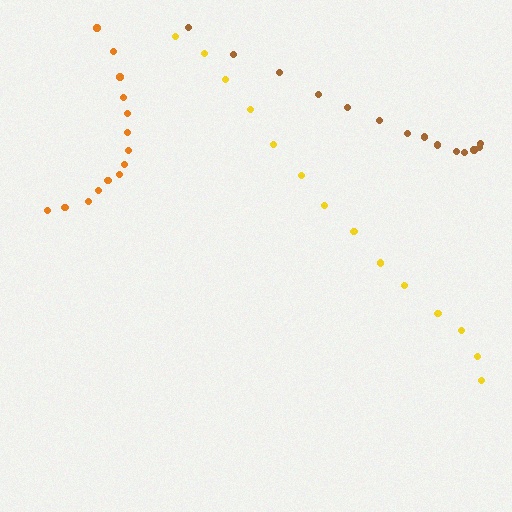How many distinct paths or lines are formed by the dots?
There are 3 distinct paths.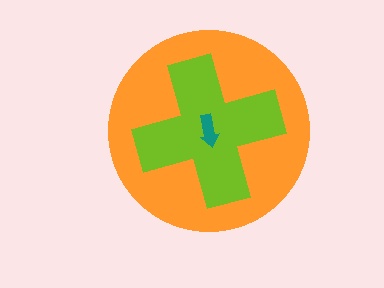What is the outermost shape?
The orange circle.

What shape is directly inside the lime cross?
The teal arrow.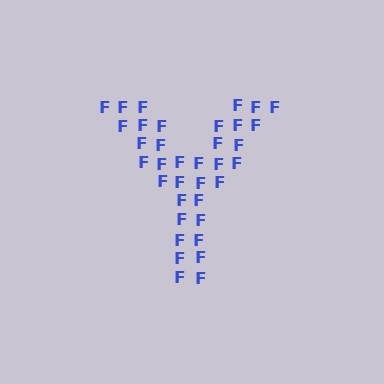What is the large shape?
The large shape is the letter Y.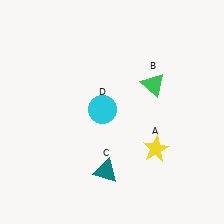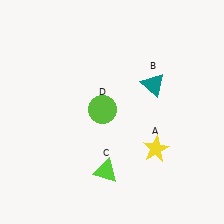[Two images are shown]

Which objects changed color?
B changed from green to teal. C changed from teal to lime. D changed from cyan to lime.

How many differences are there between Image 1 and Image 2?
There are 3 differences between the two images.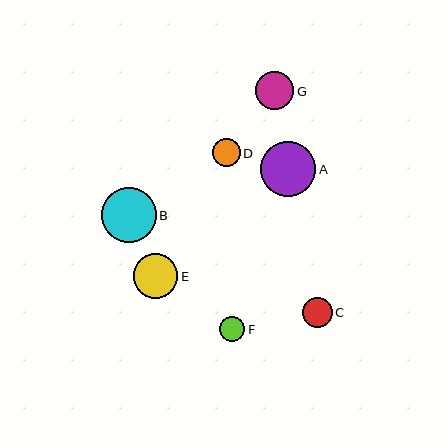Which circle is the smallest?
Circle F is the smallest with a size of approximately 25 pixels.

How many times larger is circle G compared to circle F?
Circle G is approximately 1.5 times the size of circle F.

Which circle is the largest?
Circle A is the largest with a size of approximately 55 pixels.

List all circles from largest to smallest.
From largest to smallest: A, B, E, G, C, D, F.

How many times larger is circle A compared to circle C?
Circle A is approximately 1.8 times the size of circle C.